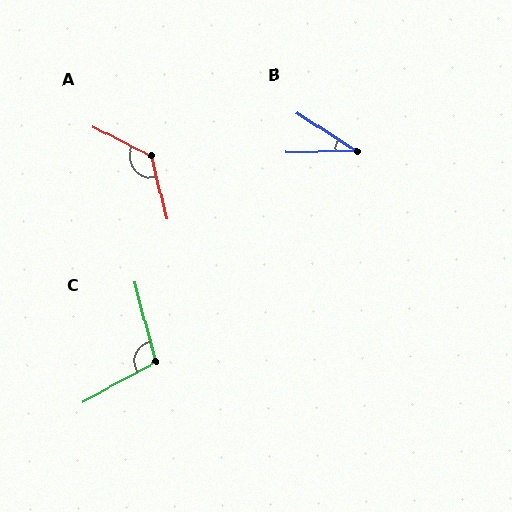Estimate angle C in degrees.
Approximately 104 degrees.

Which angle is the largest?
A, at approximately 130 degrees.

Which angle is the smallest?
B, at approximately 33 degrees.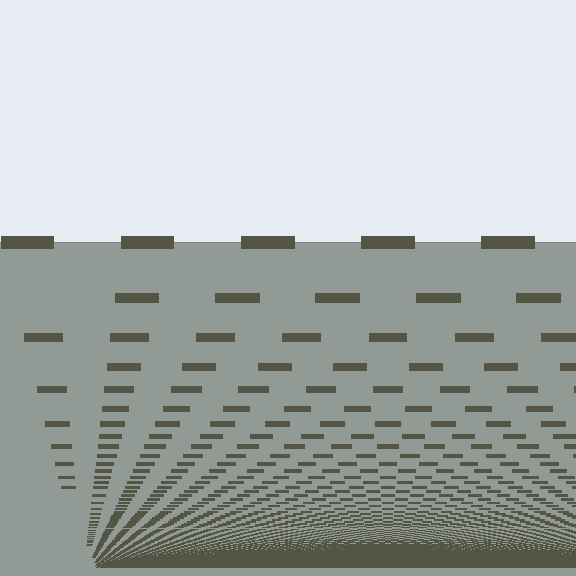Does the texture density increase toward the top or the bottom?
Density increases toward the bottom.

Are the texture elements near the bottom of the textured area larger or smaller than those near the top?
Smaller. The gradient is inverted — elements near the bottom are smaller and denser.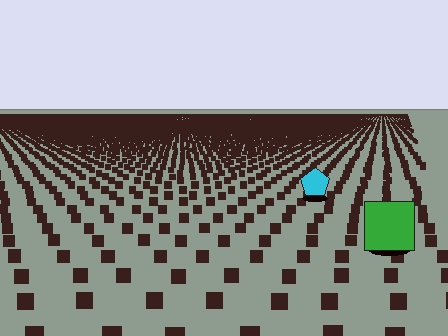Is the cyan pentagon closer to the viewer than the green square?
No. The green square is closer — you can tell from the texture gradient: the ground texture is coarser near it.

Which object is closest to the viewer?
The green square is closest. The texture marks near it are larger and more spread out.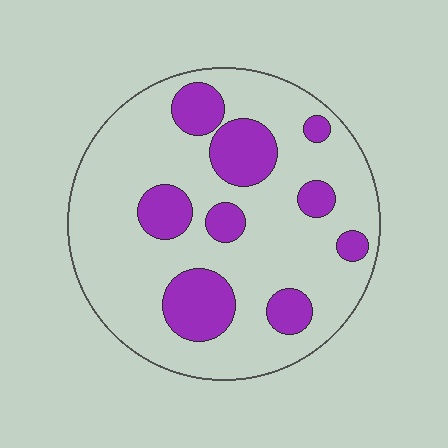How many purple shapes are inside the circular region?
9.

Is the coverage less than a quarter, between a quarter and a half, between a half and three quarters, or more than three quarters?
Less than a quarter.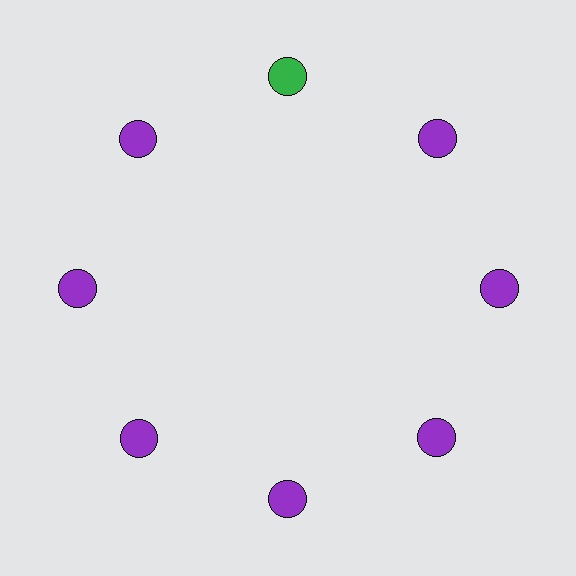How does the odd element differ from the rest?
It has a different color: green instead of purple.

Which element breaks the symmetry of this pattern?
The green circle at roughly the 12 o'clock position breaks the symmetry. All other shapes are purple circles.